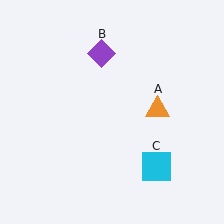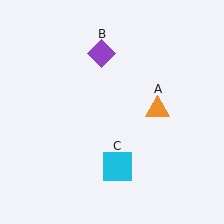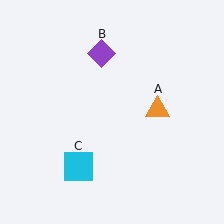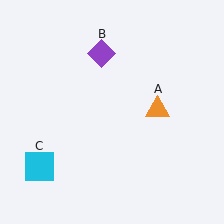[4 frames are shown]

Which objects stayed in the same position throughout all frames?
Orange triangle (object A) and purple diamond (object B) remained stationary.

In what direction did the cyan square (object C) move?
The cyan square (object C) moved left.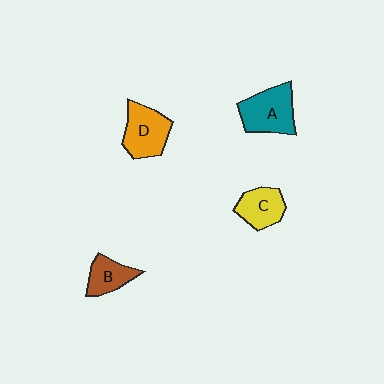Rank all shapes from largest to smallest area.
From largest to smallest: A (teal), D (orange), C (yellow), B (brown).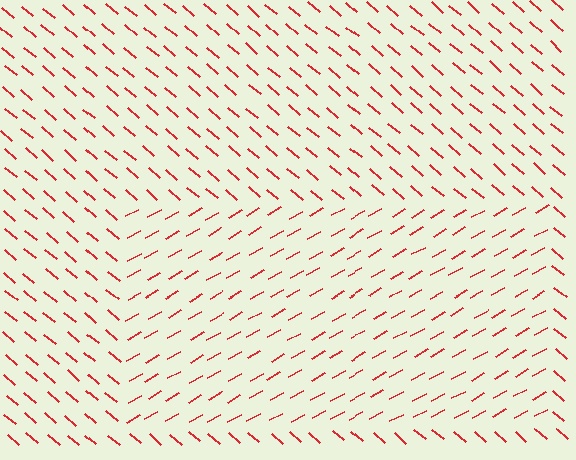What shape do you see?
I see a rectangle.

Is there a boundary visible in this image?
Yes, there is a texture boundary formed by a change in line orientation.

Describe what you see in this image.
The image is filled with small red line segments. A rectangle region in the image has lines oriented differently from the surrounding lines, creating a visible texture boundary.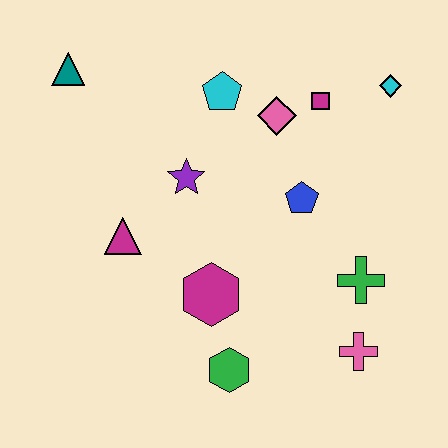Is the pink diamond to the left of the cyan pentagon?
No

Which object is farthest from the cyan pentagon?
The pink cross is farthest from the cyan pentagon.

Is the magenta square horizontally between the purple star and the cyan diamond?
Yes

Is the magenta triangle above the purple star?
No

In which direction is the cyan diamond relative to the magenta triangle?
The cyan diamond is to the right of the magenta triangle.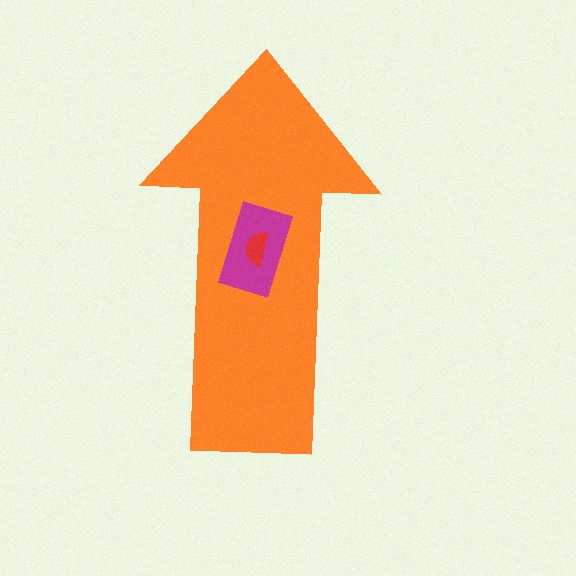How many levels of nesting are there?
3.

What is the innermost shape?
The red semicircle.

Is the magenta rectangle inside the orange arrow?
Yes.